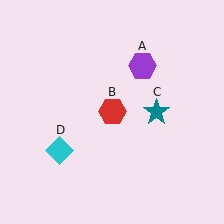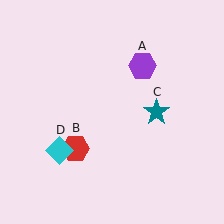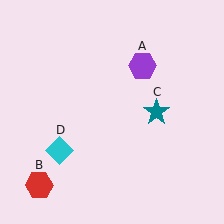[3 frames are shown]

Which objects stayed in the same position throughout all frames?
Purple hexagon (object A) and teal star (object C) and cyan diamond (object D) remained stationary.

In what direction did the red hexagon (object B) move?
The red hexagon (object B) moved down and to the left.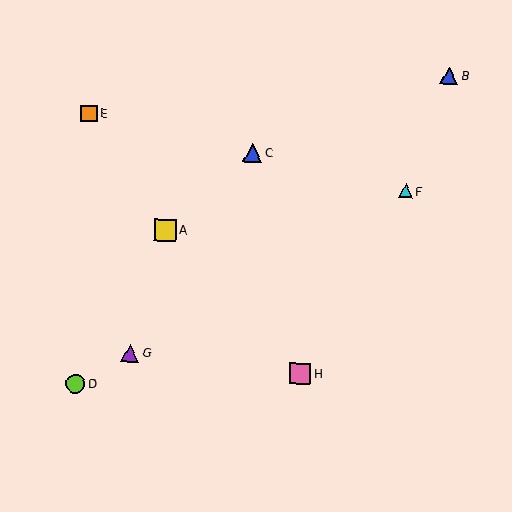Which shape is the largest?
The yellow square (labeled A) is the largest.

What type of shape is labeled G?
Shape G is a purple triangle.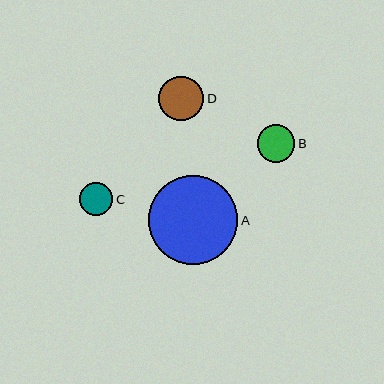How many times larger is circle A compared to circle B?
Circle A is approximately 2.4 times the size of circle B.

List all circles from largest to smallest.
From largest to smallest: A, D, B, C.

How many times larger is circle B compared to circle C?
Circle B is approximately 1.1 times the size of circle C.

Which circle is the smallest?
Circle C is the smallest with a size of approximately 33 pixels.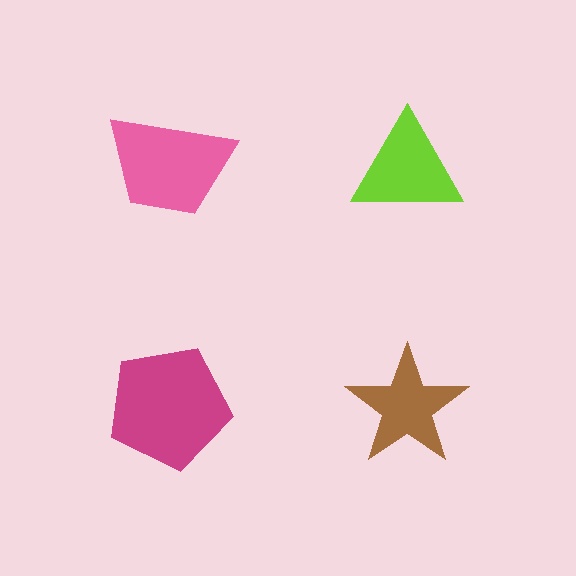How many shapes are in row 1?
2 shapes.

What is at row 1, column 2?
A lime triangle.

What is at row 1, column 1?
A pink trapezoid.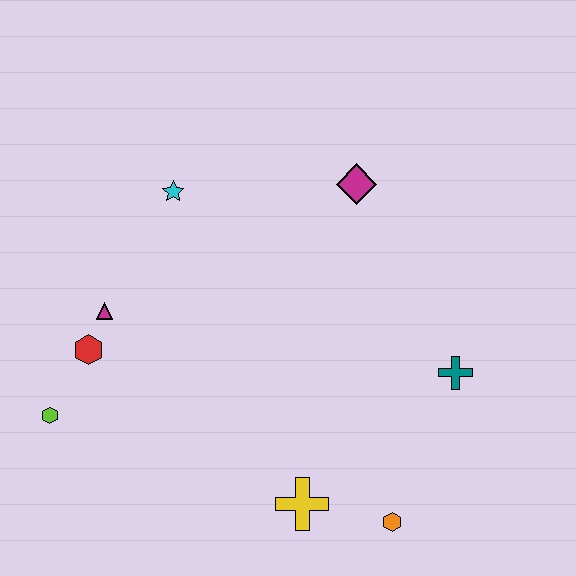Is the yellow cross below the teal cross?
Yes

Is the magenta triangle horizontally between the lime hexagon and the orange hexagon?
Yes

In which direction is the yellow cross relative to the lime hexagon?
The yellow cross is to the right of the lime hexagon.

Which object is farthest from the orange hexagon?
The cyan star is farthest from the orange hexagon.